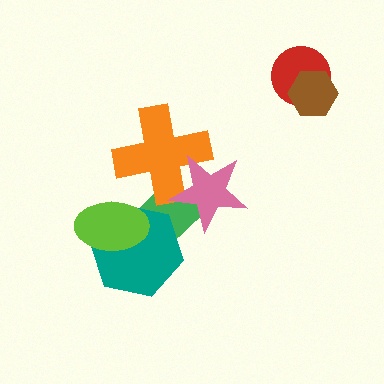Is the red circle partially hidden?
Yes, it is partially covered by another shape.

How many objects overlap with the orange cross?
2 objects overlap with the orange cross.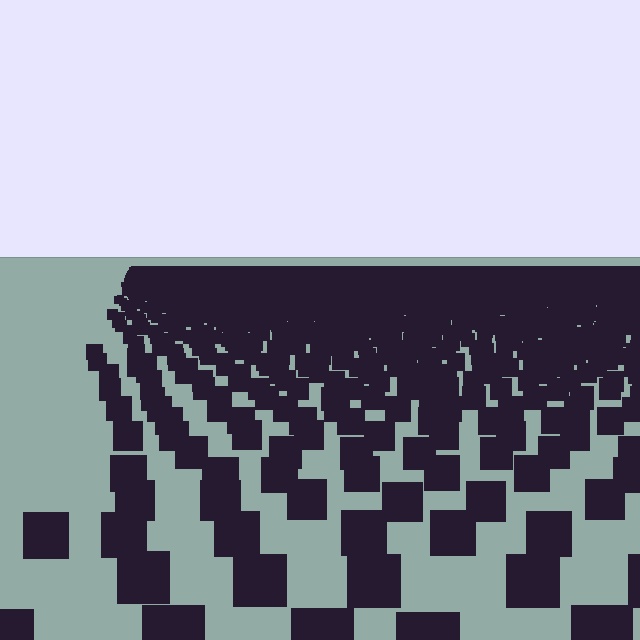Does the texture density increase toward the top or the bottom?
Density increases toward the top.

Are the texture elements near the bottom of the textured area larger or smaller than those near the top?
Larger. Near the bottom, elements are closer to the viewer and appear at a bigger on-screen size.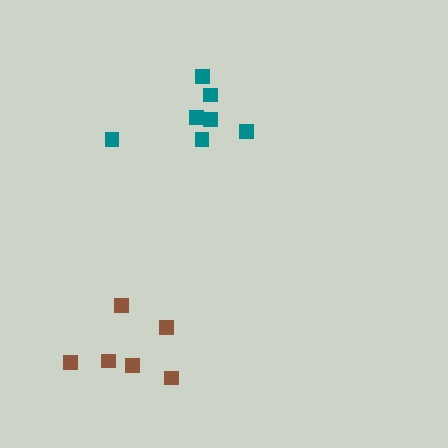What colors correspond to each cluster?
The clusters are colored: teal, brown.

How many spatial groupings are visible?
There are 2 spatial groupings.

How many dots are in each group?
Group 1: 7 dots, Group 2: 6 dots (13 total).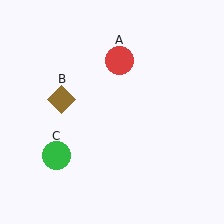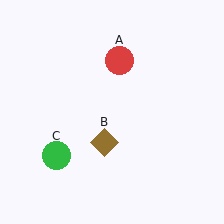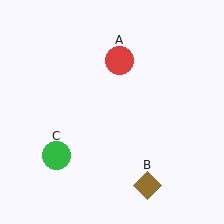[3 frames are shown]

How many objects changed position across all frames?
1 object changed position: brown diamond (object B).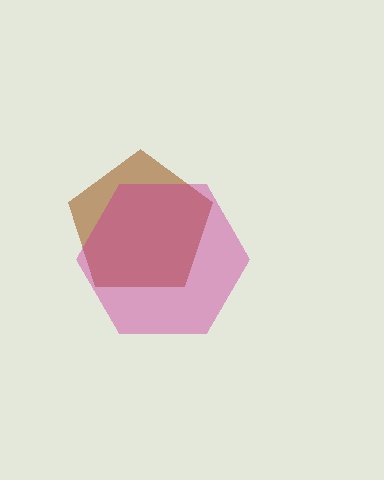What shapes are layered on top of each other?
The layered shapes are: a brown pentagon, a magenta hexagon.